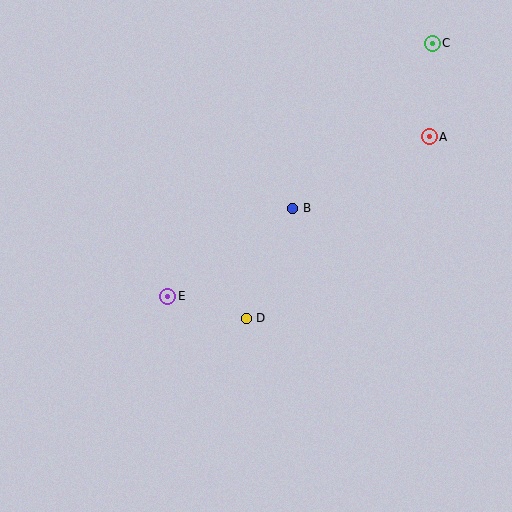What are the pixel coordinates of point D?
Point D is at (246, 318).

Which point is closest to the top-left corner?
Point E is closest to the top-left corner.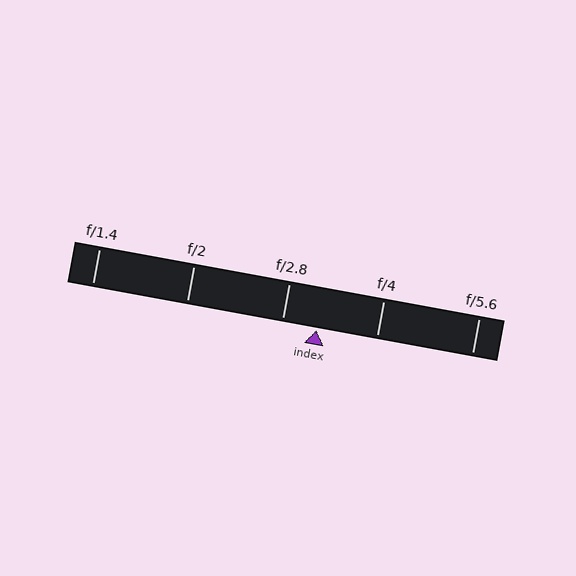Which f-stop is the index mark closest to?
The index mark is closest to f/2.8.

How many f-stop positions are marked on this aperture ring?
There are 5 f-stop positions marked.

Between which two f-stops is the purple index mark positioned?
The index mark is between f/2.8 and f/4.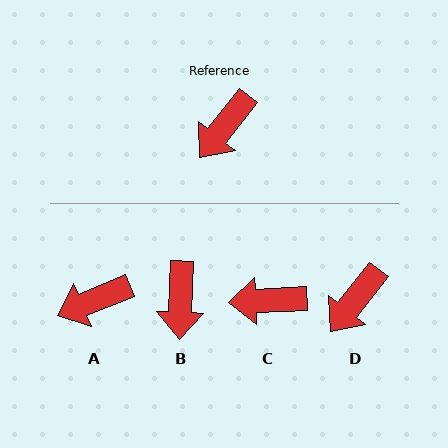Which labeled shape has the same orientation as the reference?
D.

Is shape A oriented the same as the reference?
No, it is off by about 30 degrees.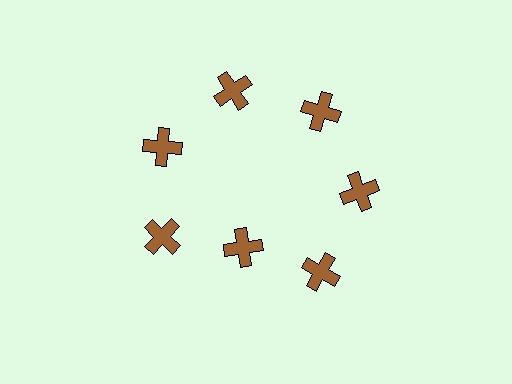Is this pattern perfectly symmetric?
No. The 7 brown crosses are arranged in a ring, but one element near the 6 o'clock position is pulled inward toward the center, breaking the 7-fold rotational symmetry.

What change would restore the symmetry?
The symmetry would be restored by moving it outward, back onto the ring so that all 7 crosses sit at equal angles and equal distance from the center.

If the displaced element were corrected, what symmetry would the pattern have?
It would have 7-fold rotational symmetry — the pattern would map onto itself every 51 degrees.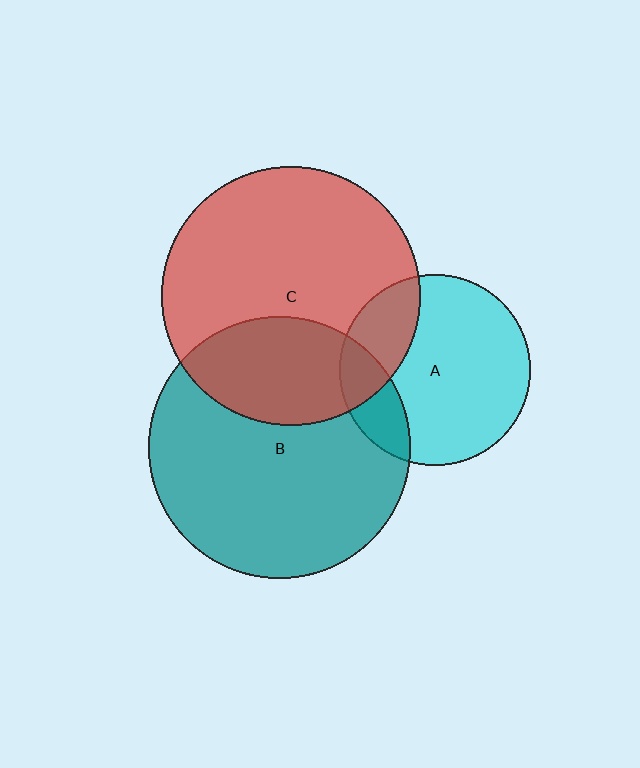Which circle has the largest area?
Circle B (teal).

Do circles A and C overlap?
Yes.